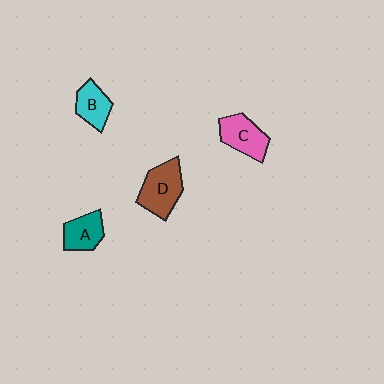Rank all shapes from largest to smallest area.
From largest to smallest: D (brown), C (pink), A (teal), B (cyan).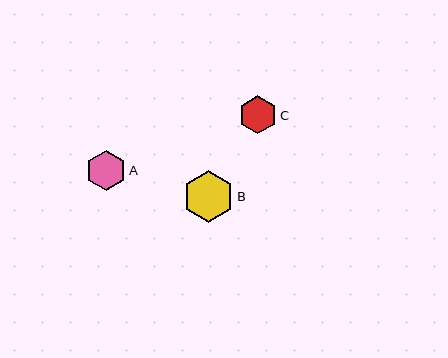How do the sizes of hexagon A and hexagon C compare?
Hexagon A and hexagon C are approximately the same size.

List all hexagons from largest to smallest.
From largest to smallest: B, A, C.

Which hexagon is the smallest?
Hexagon C is the smallest with a size of approximately 38 pixels.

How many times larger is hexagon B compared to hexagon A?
Hexagon B is approximately 1.3 times the size of hexagon A.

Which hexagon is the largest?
Hexagon B is the largest with a size of approximately 52 pixels.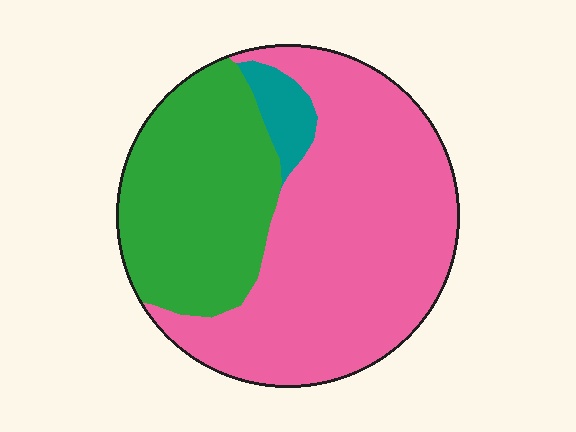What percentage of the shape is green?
Green covers around 35% of the shape.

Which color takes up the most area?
Pink, at roughly 60%.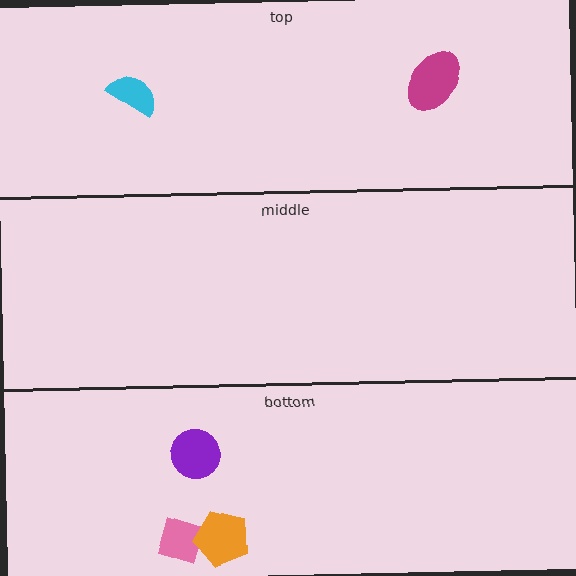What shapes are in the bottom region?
The purple circle, the pink diamond, the orange pentagon.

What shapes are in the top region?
The cyan semicircle, the magenta ellipse.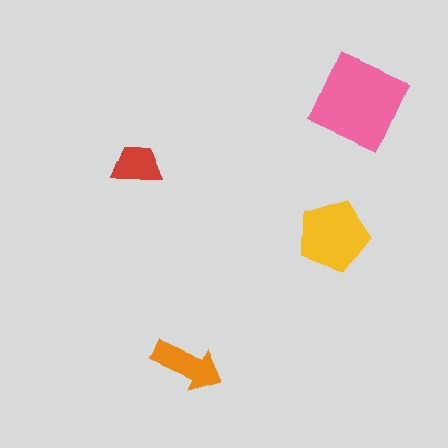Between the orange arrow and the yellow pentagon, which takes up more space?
The yellow pentagon.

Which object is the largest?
The pink diamond.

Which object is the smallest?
The red trapezoid.